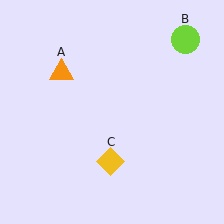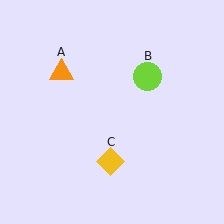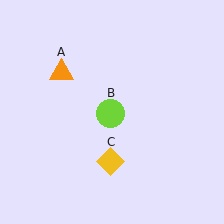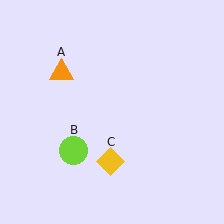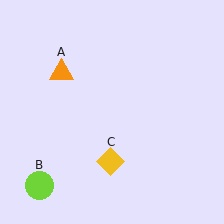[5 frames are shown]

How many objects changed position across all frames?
1 object changed position: lime circle (object B).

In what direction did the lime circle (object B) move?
The lime circle (object B) moved down and to the left.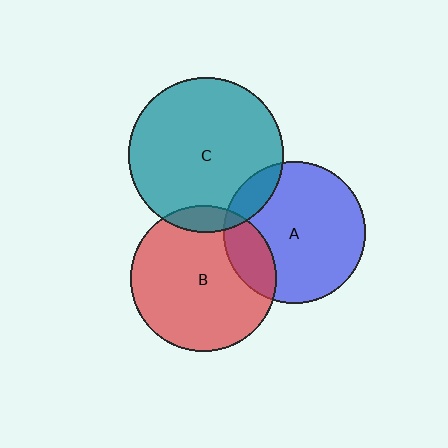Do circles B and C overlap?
Yes.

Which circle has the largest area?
Circle C (teal).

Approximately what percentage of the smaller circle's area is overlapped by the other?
Approximately 10%.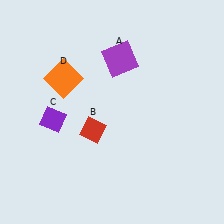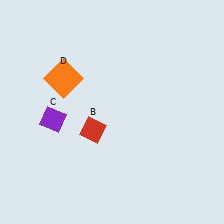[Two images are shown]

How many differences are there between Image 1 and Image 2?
There is 1 difference between the two images.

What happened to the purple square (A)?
The purple square (A) was removed in Image 2. It was in the top-right area of Image 1.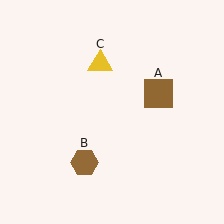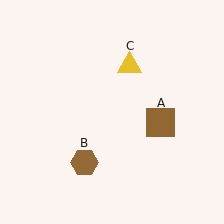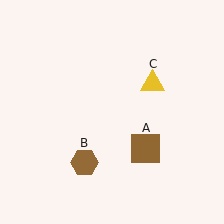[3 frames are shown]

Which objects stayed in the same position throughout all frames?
Brown hexagon (object B) remained stationary.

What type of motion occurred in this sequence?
The brown square (object A), yellow triangle (object C) rotated clockwise around the center of the scene.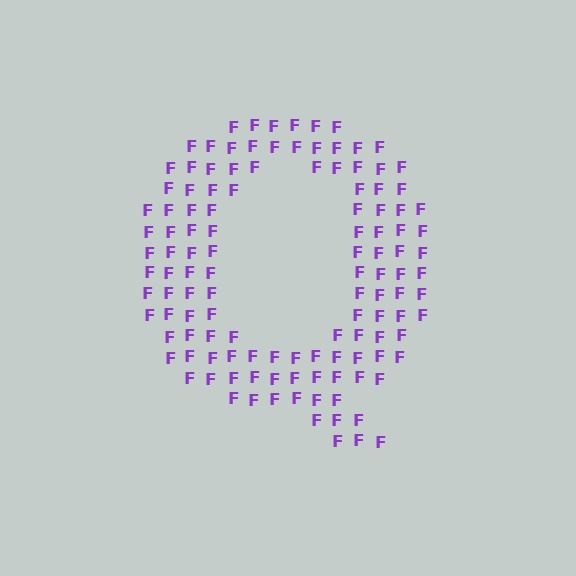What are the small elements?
The small elements are letter F's.